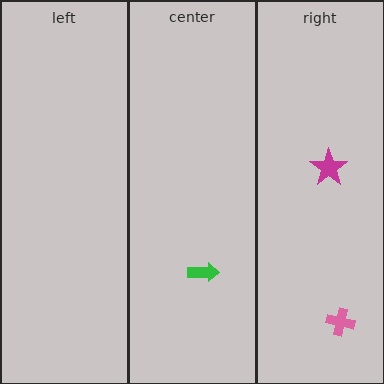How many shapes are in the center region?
1.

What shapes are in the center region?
The green arrow.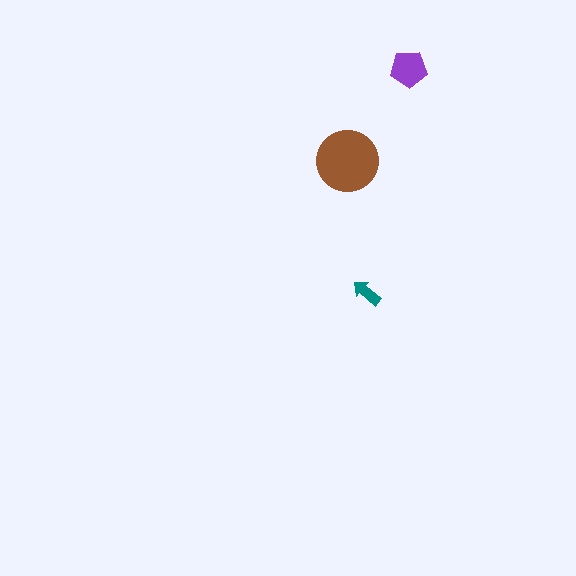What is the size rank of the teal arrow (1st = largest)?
3rd.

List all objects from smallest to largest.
The teal arrow, the purple pentagon, the brown circle.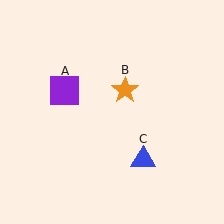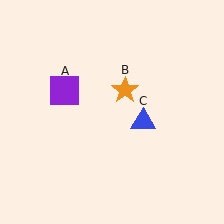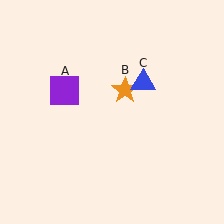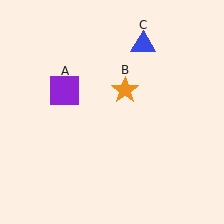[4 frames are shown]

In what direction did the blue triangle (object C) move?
The blue triangle (object C) moved up.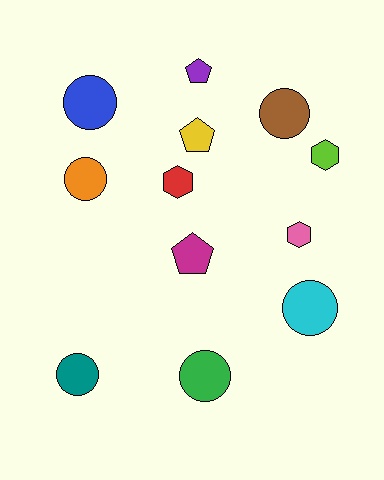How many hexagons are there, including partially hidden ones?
There are 3 hexagons.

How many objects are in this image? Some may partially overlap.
There are 12 objects.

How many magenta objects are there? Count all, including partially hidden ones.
There is 1 magenta object.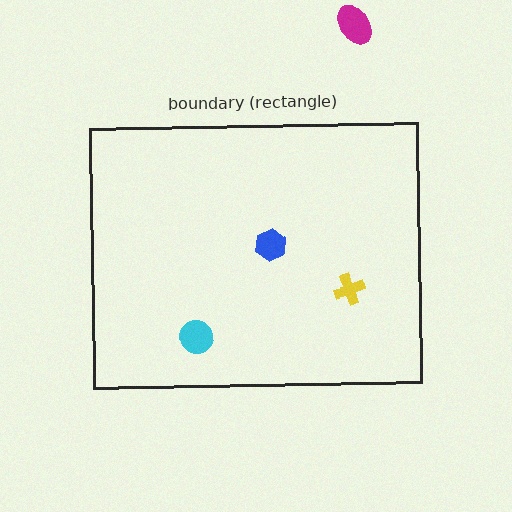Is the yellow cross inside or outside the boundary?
Inside.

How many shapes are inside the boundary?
3 inside, 1 outside.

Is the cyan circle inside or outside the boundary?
Inside.